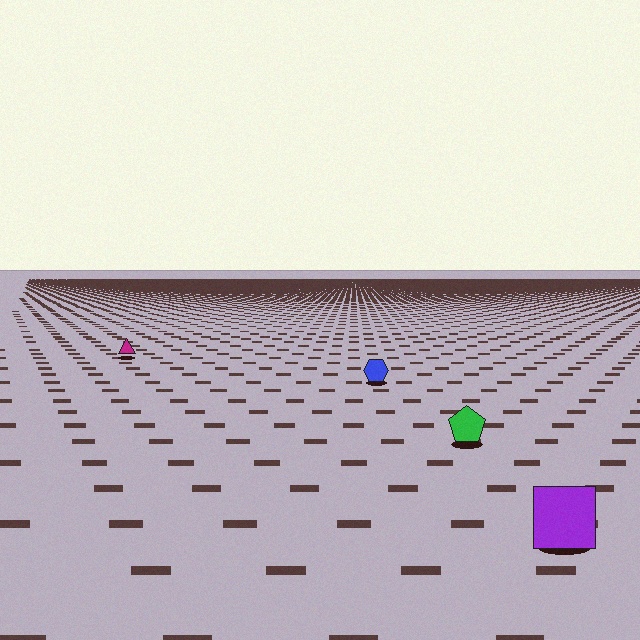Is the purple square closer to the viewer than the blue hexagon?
Yes. The purple square is closer — you can tell from the texture gradient: the ground texture is coarser near it.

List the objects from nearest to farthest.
From nearest to farthest: the purple square, the green pentagon, the blue hexagon, the magenta triangle.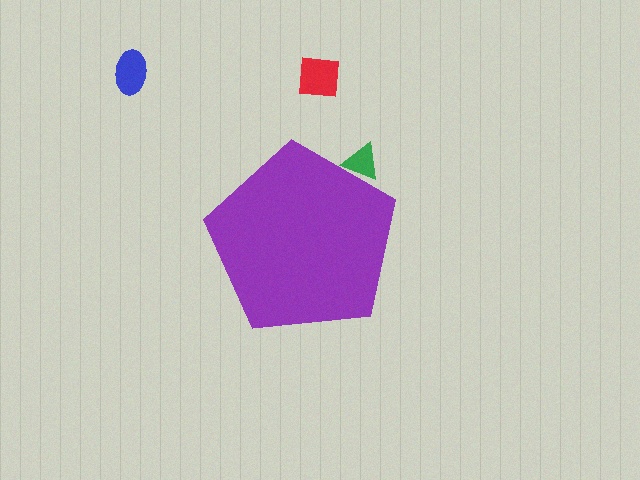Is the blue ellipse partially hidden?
No, the blue ellipse is fully visible.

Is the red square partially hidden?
No, the red square is fully visible.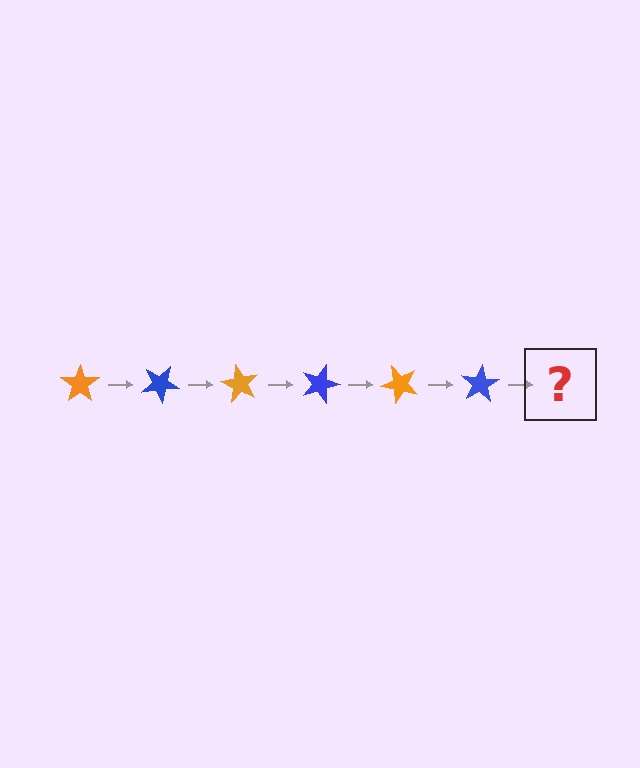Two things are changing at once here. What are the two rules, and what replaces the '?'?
The two rules are that it rotates 30 degrees each step and the color cycles through orange and blue. The '?' should be an orange star, rotated 180 degrees from the start.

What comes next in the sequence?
The next element should be an orange star, rotated 180 degrees from the start.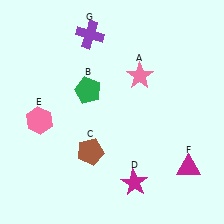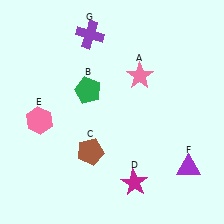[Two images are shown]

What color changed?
The triangle (F) changed from magenta in Image 1 to purple in Image 2.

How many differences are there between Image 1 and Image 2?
There is 1 difference between the two images.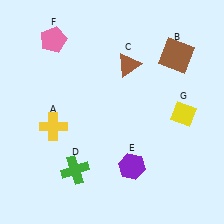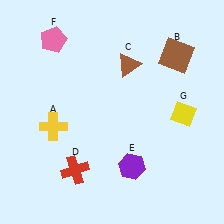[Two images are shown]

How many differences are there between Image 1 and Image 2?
There is 1 difference between the two images.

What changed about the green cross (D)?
In Image 1, D is green. In Image 2, it changed to red.